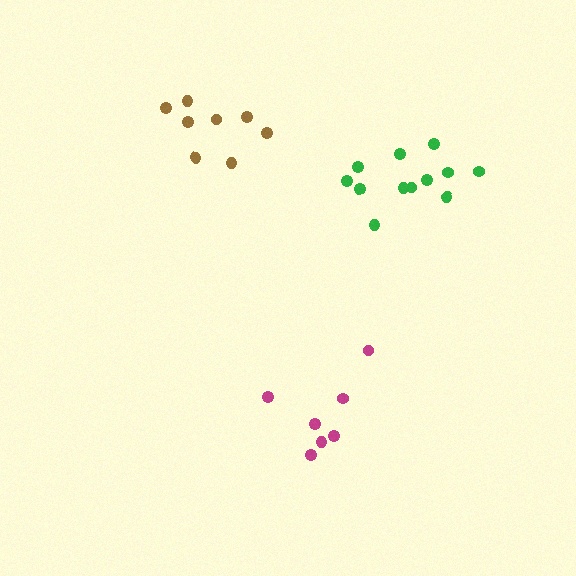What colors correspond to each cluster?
The clusters are colored: brown, green, magenta.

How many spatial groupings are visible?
There are 3 spatial groupings.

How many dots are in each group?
Group 1: 8 dots, Group 2: 12 dots, Group 3: 7 dots (27 total).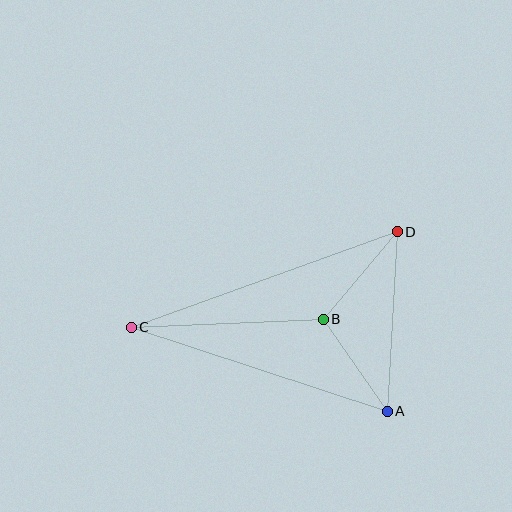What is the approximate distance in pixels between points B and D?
The distance between B and D is approximately 115 pixels.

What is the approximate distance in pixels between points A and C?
The distance between A and C is approximately 269 pixels.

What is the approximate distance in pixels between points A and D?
The distance between A and D is approximately 180 pixels.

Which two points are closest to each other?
Points A and B are closest to each other.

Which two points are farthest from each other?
Points C and D are farthest from each other.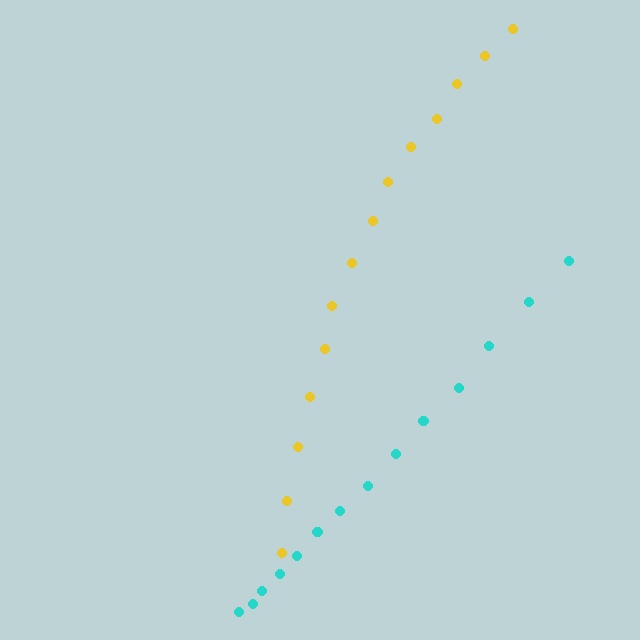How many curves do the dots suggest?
There are 2 distinct paths.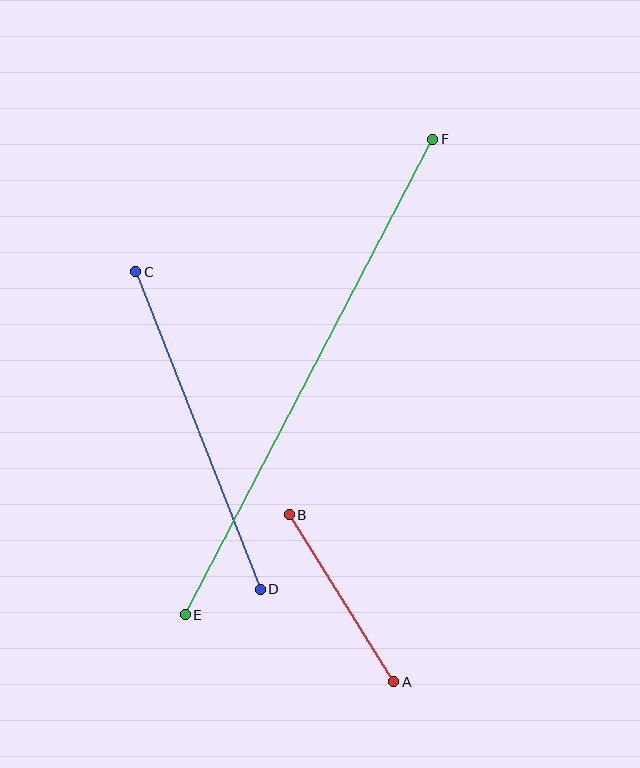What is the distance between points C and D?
The distance is approximately 341 pixels.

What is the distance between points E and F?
The distance is approximately 536 pixels.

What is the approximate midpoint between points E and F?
The midpoint is at approximately (309, 377) pixels.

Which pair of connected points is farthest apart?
Points E and F are farthest apart.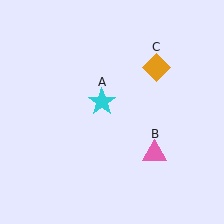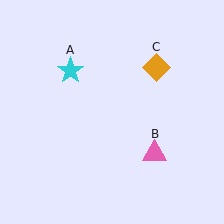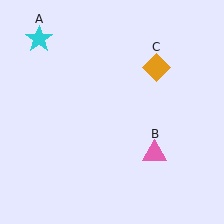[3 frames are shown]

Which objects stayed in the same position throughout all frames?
Pink triangle (object B) and orange diamond (object C) remained stationary.